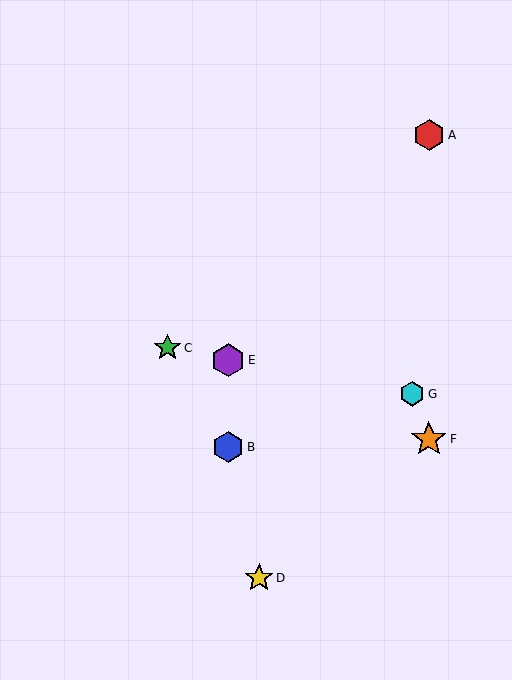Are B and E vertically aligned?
Yes, both are at x≈228.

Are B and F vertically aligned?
No, B is at x≈228 and F is at x≈429.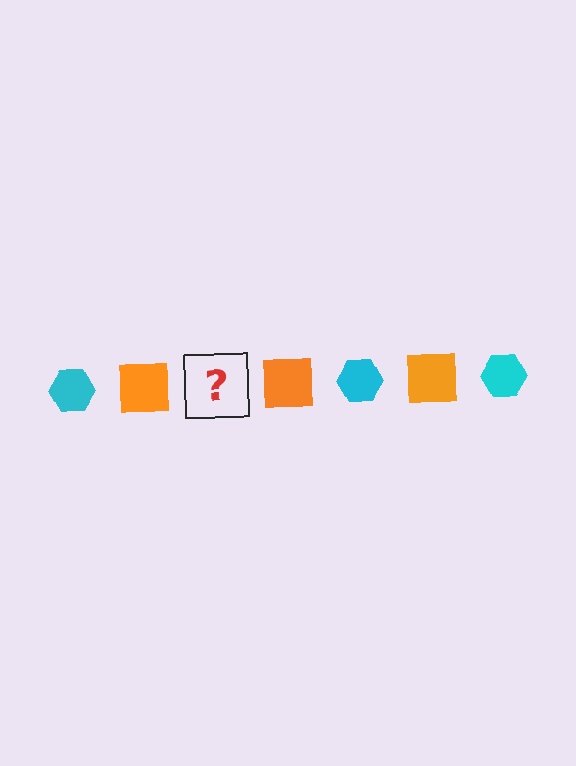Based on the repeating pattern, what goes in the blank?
The blank should be a cyan hexagon.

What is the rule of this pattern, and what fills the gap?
The rule is that the pattern alternates between cyan hexagon and orange square. The gap should be filled with a cyan hexagon.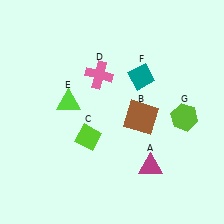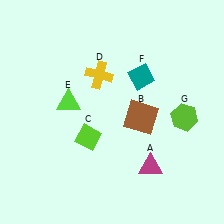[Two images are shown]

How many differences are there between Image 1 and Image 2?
There is 1 difference between the two images.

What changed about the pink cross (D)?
In Image 1, D is pink. In Image 2, it changed to yellow.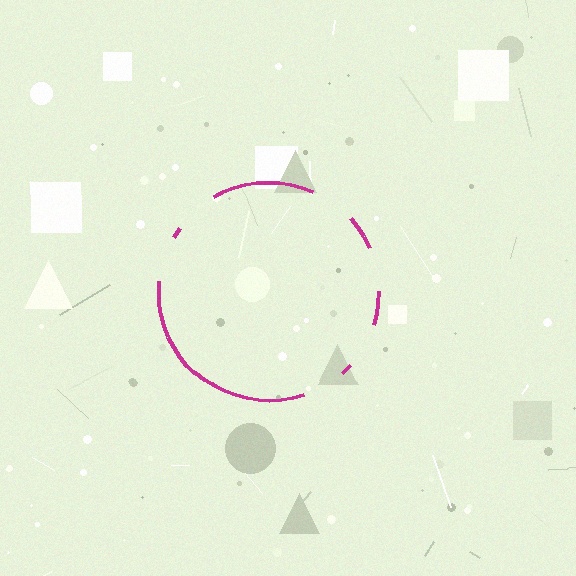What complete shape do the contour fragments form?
The contour fragments form a circle.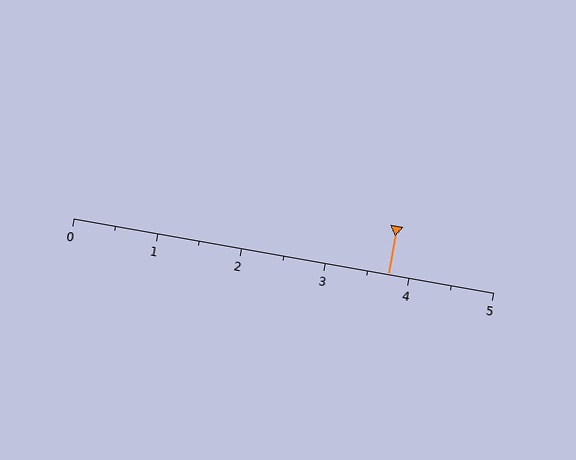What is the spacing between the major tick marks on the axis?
The major ticks are spaced 1 apart.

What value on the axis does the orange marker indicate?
The marker indicates approximately 3.8.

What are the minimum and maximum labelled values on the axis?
The axis runs from 0 to 5.